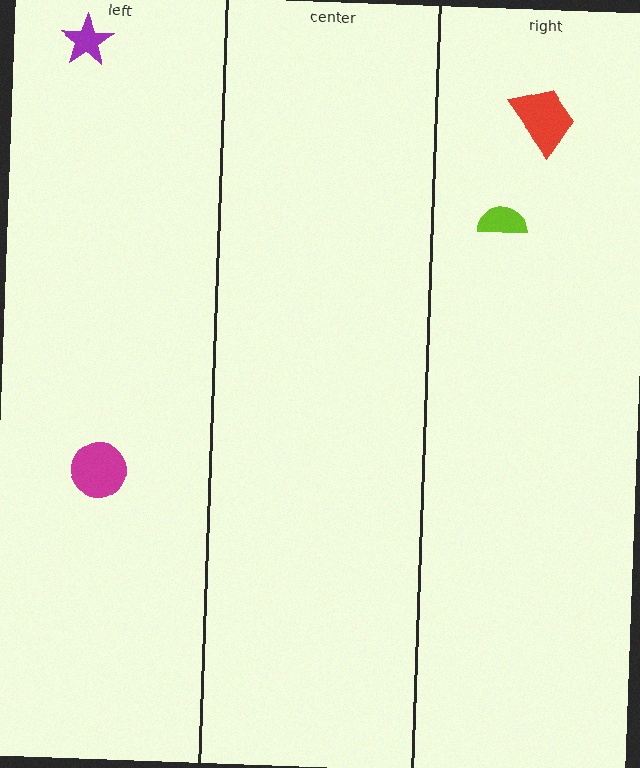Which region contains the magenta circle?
The left region.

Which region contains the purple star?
The left region.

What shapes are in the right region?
The red trapezoid, the lime semicircle.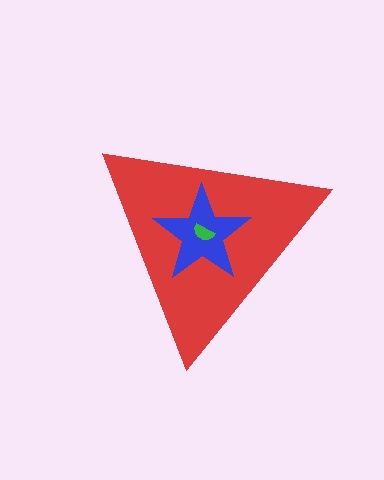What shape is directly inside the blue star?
The green semicircle.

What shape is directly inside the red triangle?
The blue star.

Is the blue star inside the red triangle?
Yes.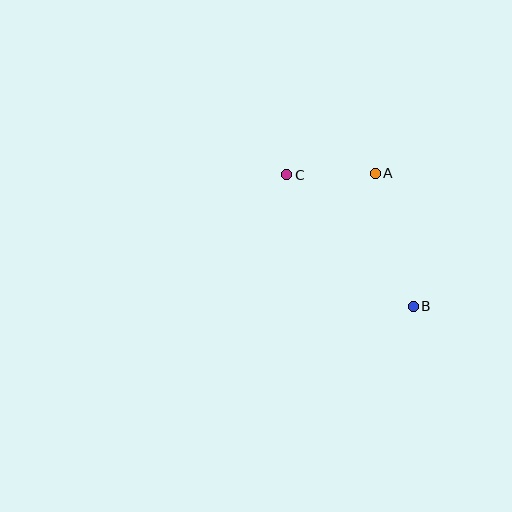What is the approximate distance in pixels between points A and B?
The distance between A and B is approximately 138 pixels.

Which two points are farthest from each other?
Points B and C are farthest from each other.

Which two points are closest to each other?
Points A and C are closest to each other.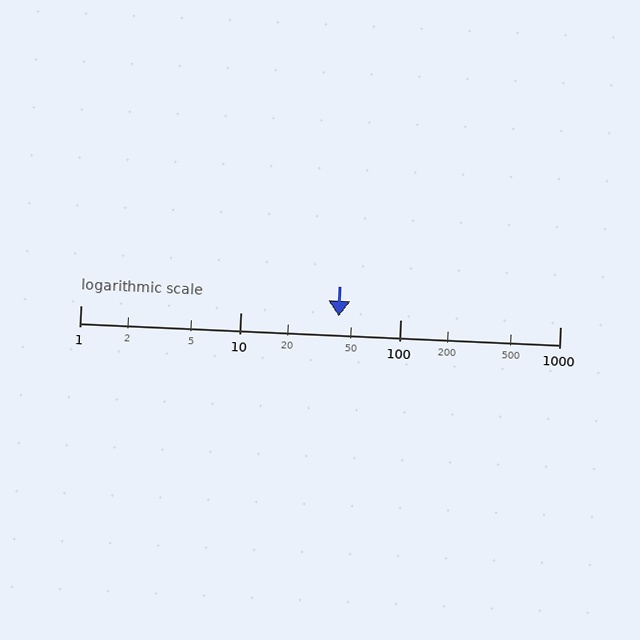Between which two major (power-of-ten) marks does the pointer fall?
The pointer is between 10 and 100.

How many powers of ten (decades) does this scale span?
The scale spans 3 decades, from 1 to 1000.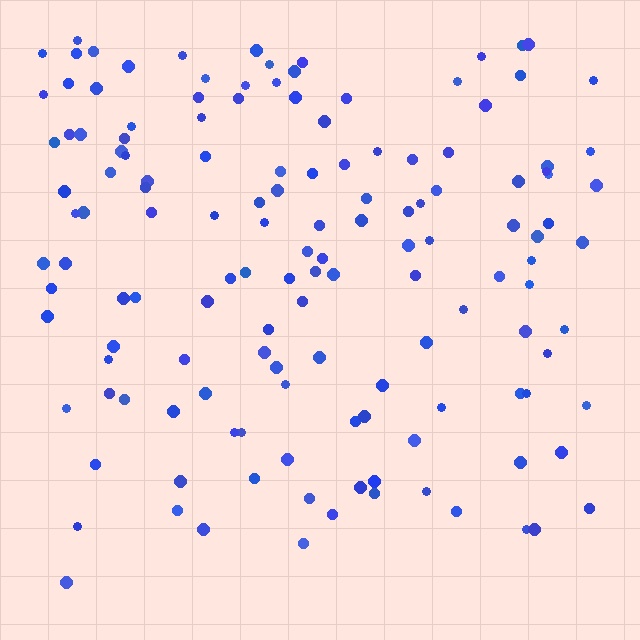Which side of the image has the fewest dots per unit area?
The bottom.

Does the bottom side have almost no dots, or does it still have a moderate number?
Still a moderate number, just noticeably fewer than the top.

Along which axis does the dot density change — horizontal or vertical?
Vertical.